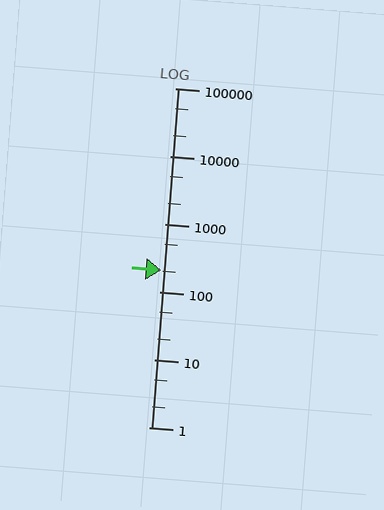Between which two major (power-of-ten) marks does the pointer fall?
The pointer is between 100 and 1000.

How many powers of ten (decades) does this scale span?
The scale spans 5 decades, from 1 to 100000.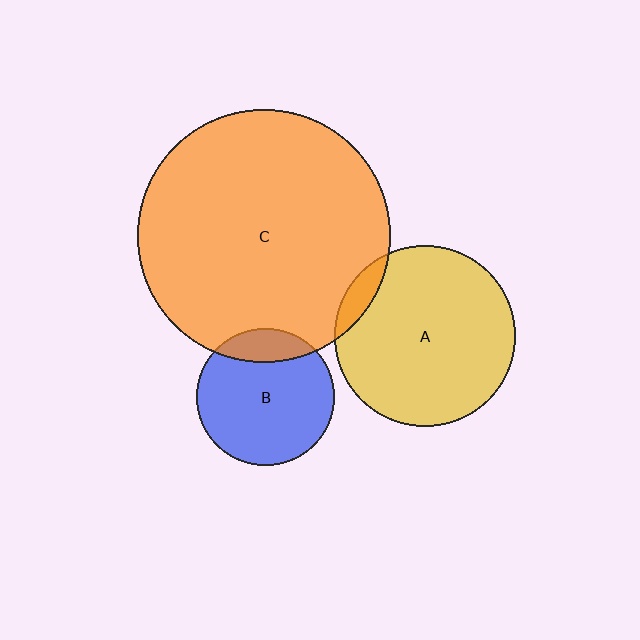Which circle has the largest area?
Circle C (orange).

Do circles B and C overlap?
Yes.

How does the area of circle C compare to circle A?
Approximately 2.0 times.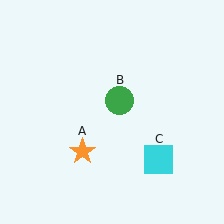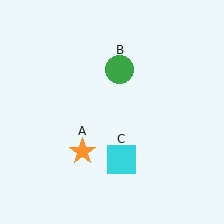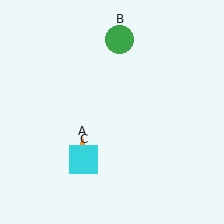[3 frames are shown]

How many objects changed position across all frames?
2 objects changed position: green circle (object B), cyan square (object C).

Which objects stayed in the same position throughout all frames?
Orange star (object A) remained stationary.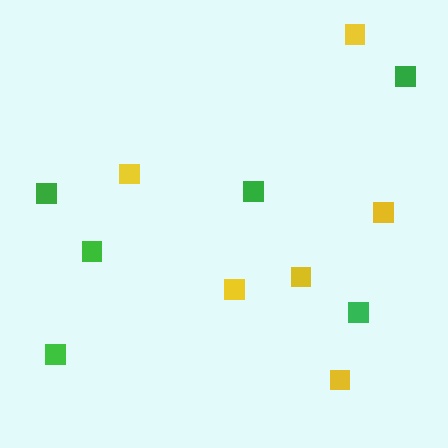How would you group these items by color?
There are 2 groups: one group of yellow squares (6) and one group of green squares (6).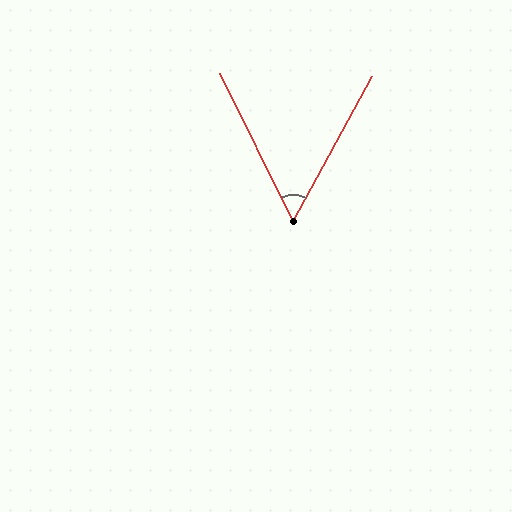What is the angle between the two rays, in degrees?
Approximately 55 degrees.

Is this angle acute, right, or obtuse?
It is acute.